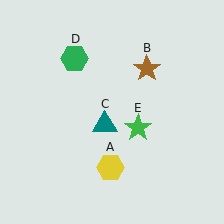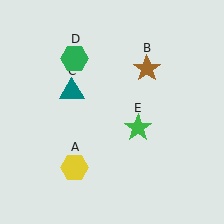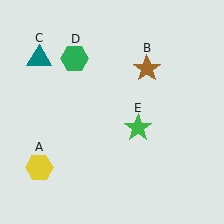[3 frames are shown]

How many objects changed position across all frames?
2 objects changed position: yellow hexagon (object A), teal triangle (object C).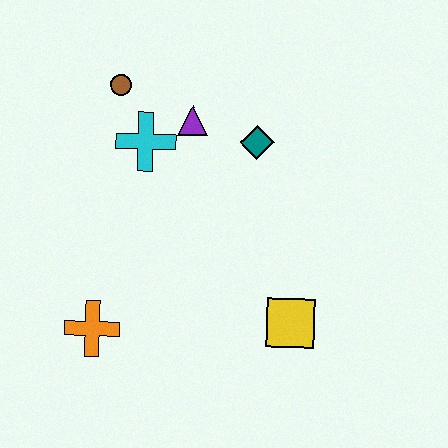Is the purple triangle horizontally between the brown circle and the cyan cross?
No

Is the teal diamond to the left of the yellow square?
Yes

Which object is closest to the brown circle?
The cyan cross is closest to the brown circle.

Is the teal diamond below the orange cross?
No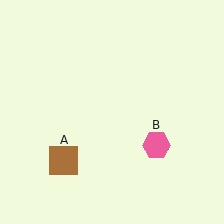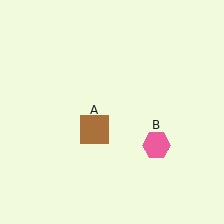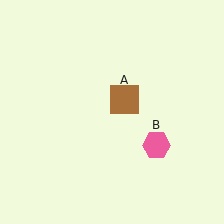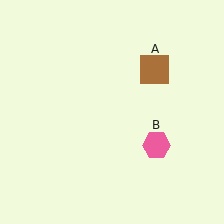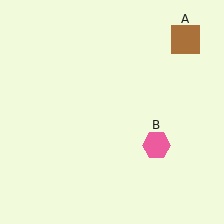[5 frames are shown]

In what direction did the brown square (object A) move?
The brown square (object A) moved up and to the right.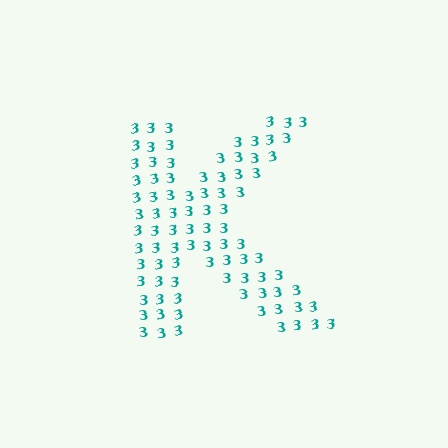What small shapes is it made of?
It is made of small digit 3's.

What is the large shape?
The large shape is the letter K.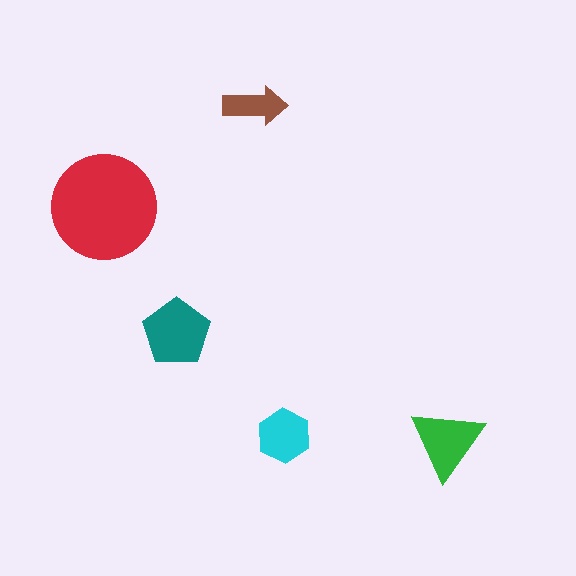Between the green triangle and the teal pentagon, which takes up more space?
The teal pentagon.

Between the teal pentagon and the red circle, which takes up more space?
The red circle.